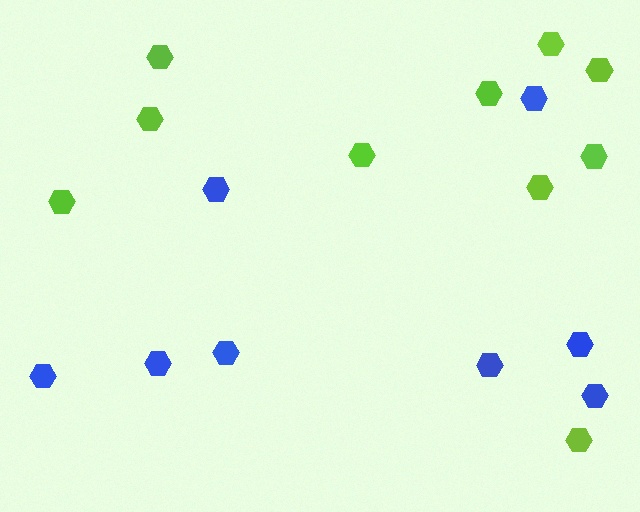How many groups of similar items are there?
There are 2 groups: one group of lime hexagons (10) and one group of blue hexagons (8).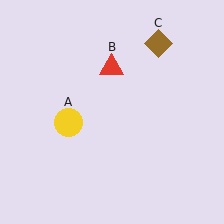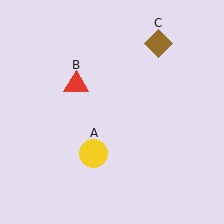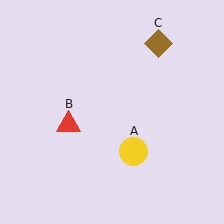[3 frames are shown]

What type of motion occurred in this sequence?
The yellow circle (object A), red triangle (object B) rotated counterclockwise around the center of the scene.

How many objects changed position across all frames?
2 objects changed position: yellow circle (object A), red triangle (object B).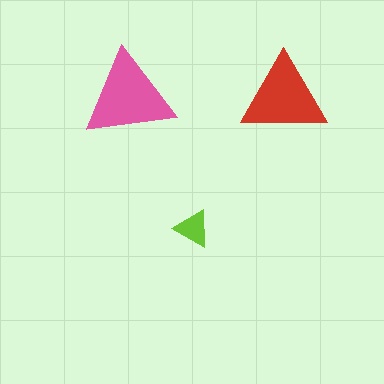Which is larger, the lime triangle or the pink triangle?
The pink one.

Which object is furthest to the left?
The pink triangle is leftmost.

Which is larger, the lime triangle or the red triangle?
The red one.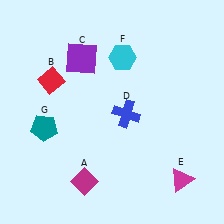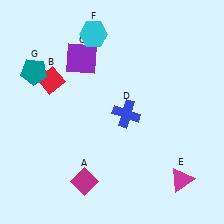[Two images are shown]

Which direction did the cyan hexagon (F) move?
The cyan hexagon (F) moved left.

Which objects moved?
The objects that moved are: the cyan hexagon (F), the teal pentagon (G).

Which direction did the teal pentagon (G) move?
The teal pentagon (G) moved up.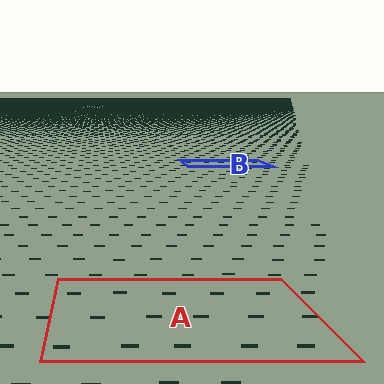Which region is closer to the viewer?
Region A is closer. The texture elements there are larger and more spread out.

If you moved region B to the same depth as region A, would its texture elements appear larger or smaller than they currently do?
They would appear larger. At a closer depth, the same texture elements are projected at a bigger on-screen size.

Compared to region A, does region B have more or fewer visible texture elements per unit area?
Region B has more texture elements per unit area — they are packed more densely because it is farther away.